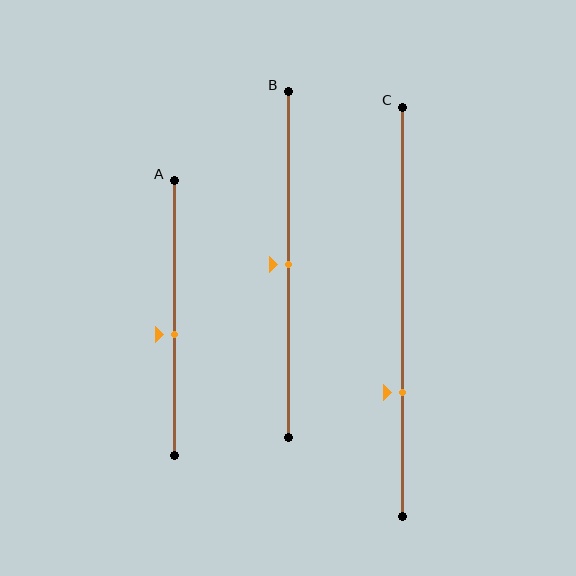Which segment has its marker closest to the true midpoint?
Segment B has its marker closest to the true midpoint.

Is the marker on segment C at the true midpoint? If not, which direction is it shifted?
No, the marker on segment C is shifted downward by about 20% of the segment length.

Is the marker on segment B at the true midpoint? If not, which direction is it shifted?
Yes, the marker on segment B is at the true midpoint.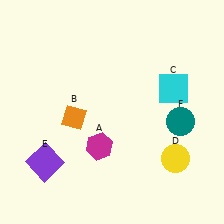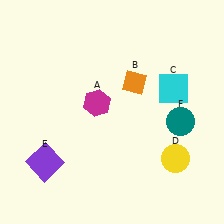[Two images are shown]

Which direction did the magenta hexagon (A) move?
The magenta hexagon (A) moved up.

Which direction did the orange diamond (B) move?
The orange diamond (B) moved right.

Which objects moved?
The objects that moved are: the magenta hexagon (A), the orange diamond (B).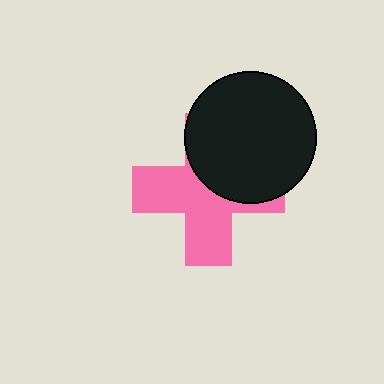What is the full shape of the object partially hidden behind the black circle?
The partially hidden object is a pink cross.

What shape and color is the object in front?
The object in front is a black circle.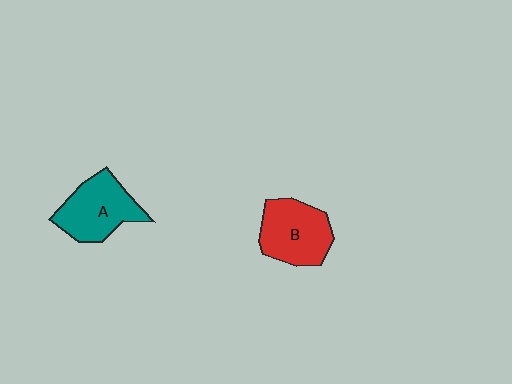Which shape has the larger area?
Shape A (teal).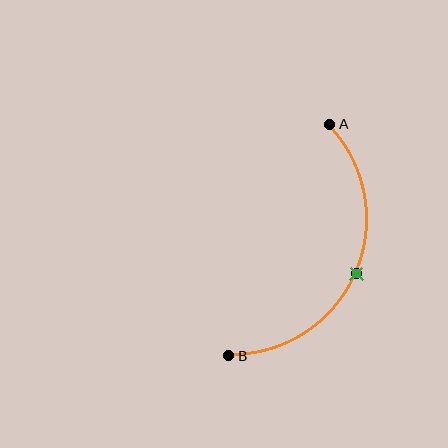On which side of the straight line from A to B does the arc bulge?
The arc bulges to the right of the straight line connecting A and B.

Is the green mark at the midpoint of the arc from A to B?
Yes. The green mark lies on the arc at equal arc-length from both A and B — it is the arc midpoint.